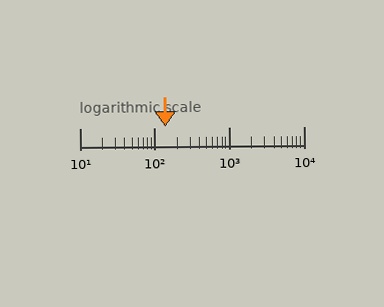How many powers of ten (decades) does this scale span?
The scale spans 3 decades, from 10 to 10000.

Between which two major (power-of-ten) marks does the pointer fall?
The pointer is between 100 and 1000.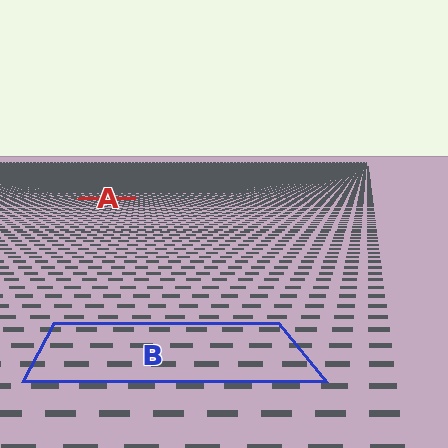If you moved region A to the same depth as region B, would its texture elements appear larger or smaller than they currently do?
They would appear larger. At a closer depth, the same texture elements are projected at a bigger on-screen size.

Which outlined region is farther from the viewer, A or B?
Region A is farther from the viewer — the texture elements inside it appear smaller and more densely packed.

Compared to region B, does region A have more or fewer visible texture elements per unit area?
Region A has more texture elements per unit area — they are packed more densely because it is farther away.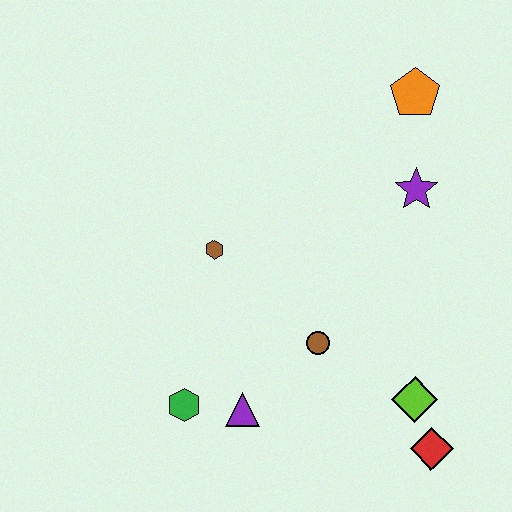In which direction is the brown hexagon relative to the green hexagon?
The brown hexagon is above the green hexagon.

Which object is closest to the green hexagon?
The purple triangle is closest to the green hexagon.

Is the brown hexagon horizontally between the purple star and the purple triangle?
No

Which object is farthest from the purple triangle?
The orange pentagon is farthest from the purple triangle.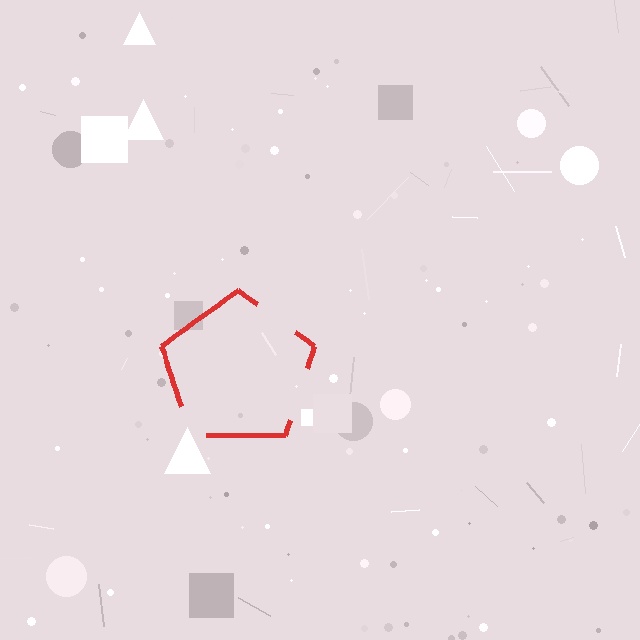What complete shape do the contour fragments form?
The contour fragments form a pentagon.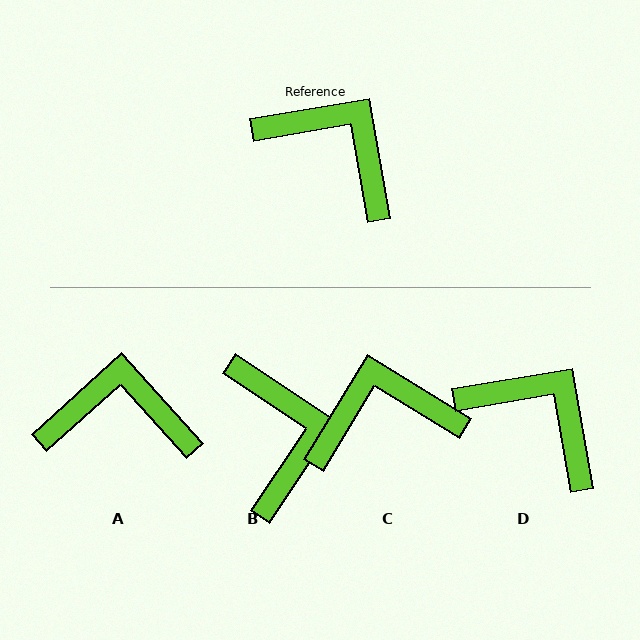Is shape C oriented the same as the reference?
No, it is off by about 49 degrees.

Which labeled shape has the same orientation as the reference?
D.